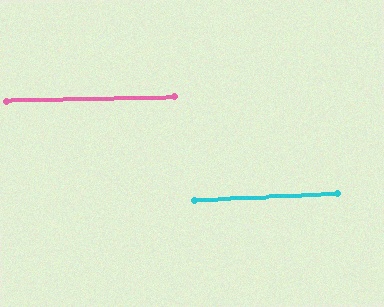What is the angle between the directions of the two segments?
Approximately 2 degrees.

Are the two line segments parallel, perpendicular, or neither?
Parallel — their directions differ by only 1.7°.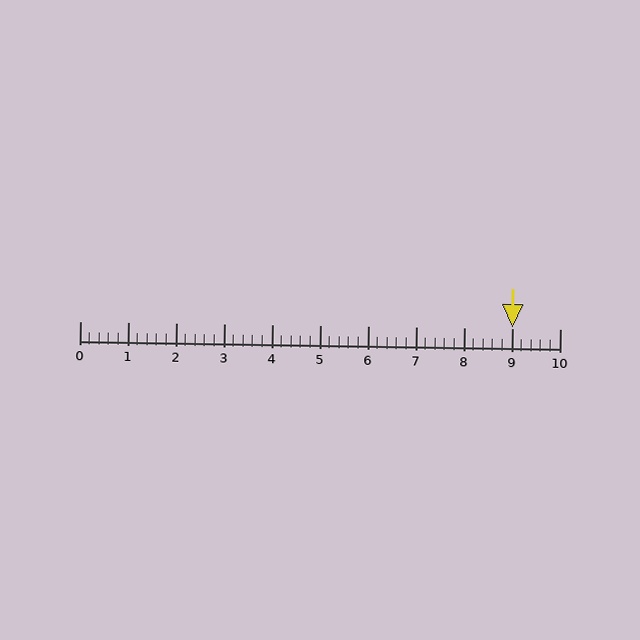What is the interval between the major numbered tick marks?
The major tick marks are spaced 1 units apart.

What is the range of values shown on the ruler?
The ruler shows values from 0 to 10.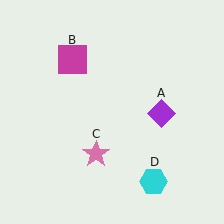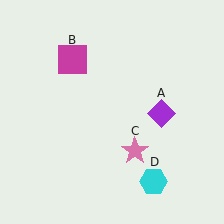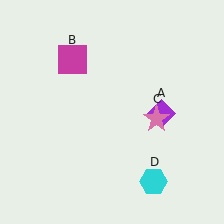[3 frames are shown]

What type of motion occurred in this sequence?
The pink star (object C) rotated counterclockwise around the center of the scene.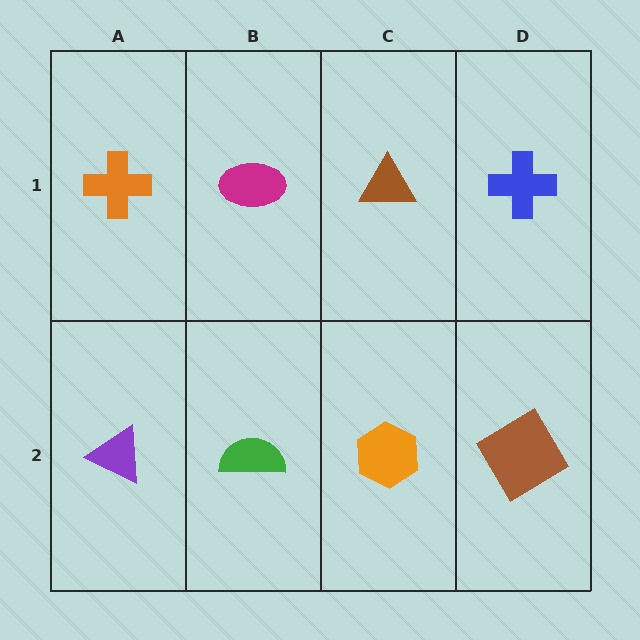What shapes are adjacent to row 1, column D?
A brown diamond (row 2, column D), a brown triangle (row 1, column C).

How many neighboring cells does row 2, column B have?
3.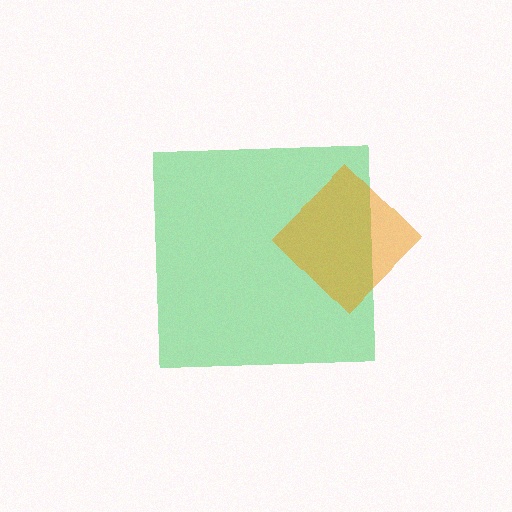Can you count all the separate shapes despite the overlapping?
Yes, there are 2 separate shapes.